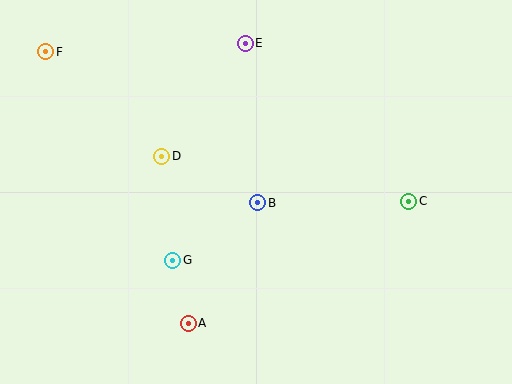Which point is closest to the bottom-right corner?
Point C is closest to the bottom-right corner.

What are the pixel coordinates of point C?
Point C is at (409, 201).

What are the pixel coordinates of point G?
Point G is at (173, 260).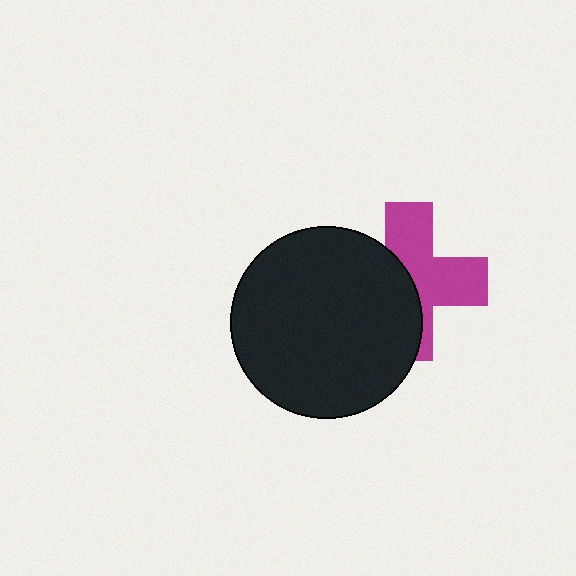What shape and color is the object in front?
The object in front is a black circle.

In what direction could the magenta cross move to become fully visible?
The magenta cross could move right. That would shift it out from behind the black circle entirely.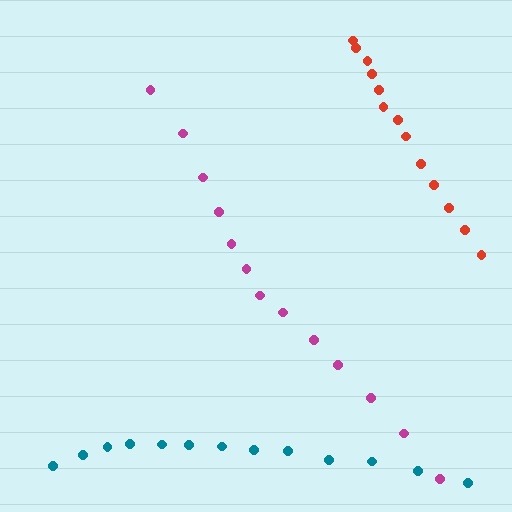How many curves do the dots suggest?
There are 3 distinct paths.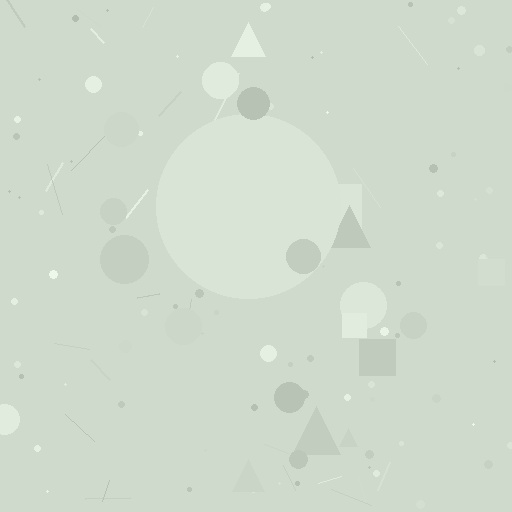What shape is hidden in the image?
A circle is hidden in the image.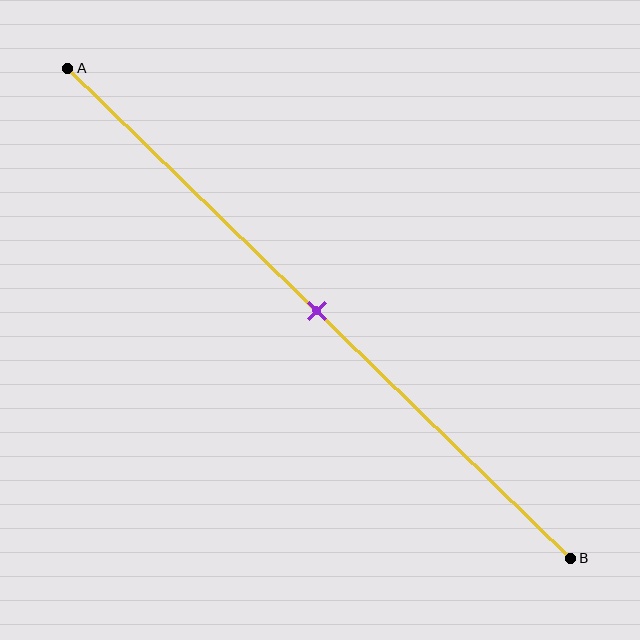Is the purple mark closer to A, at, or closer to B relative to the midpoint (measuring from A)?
The purple mark is approximately at the midpoint of segment AB.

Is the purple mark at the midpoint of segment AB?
Yes, the mark is approximately at the midpoint.